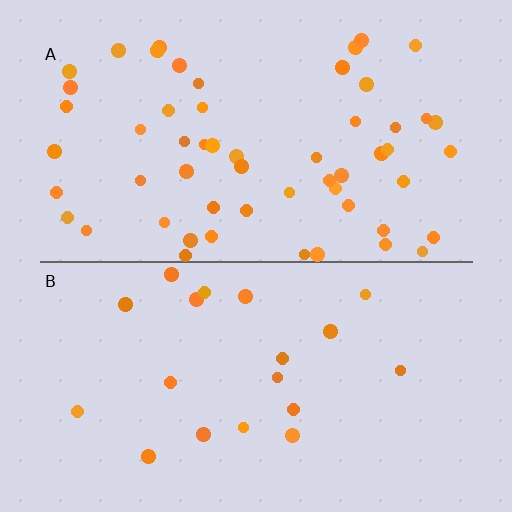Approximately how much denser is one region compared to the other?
Approximately 2.9× — region A over region B.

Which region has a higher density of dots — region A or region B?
A (the top).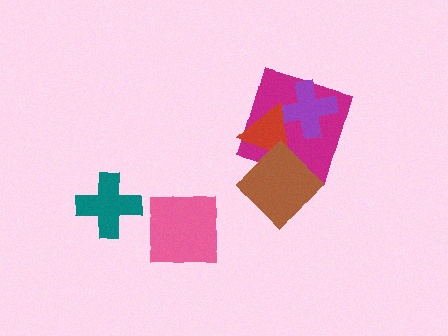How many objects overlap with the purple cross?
2 objects overlap with the purple cross.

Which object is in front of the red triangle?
The brown diamond is in front of the red triangle.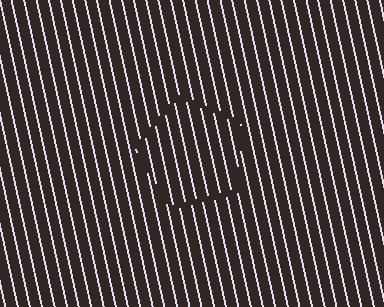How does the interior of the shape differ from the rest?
The interior of the shape contains the same grating, shifted by half a period — the contour is defined by the phase discontinuity where line-ends from the inner and outer gratings abut.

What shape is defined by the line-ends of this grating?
An illusory pentagon. The interior of the shape contains the same grating, shifted by half a period — the contour is defined by the phase discontinuity where line-ends from the inner and outer gratings abut.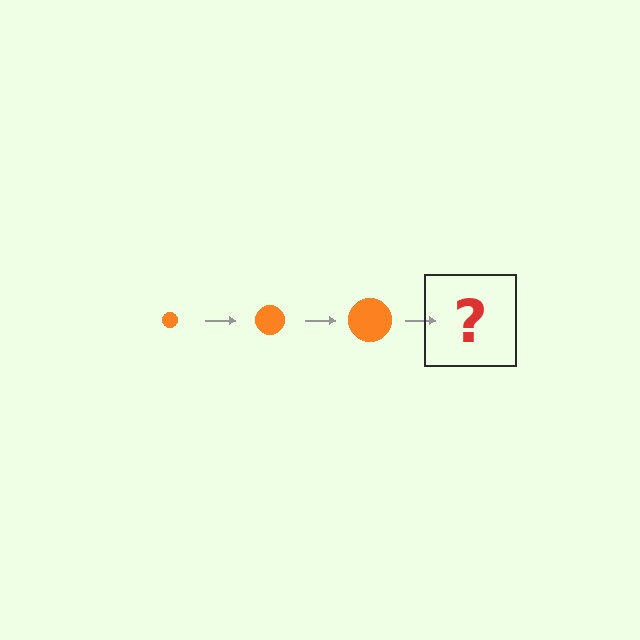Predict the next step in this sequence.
The next step is an orange circle, larger than the previous one.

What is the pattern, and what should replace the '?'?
The pattern is that the circle gets progressively larger each step. The '?' should be an orange circle, larger than the previous one.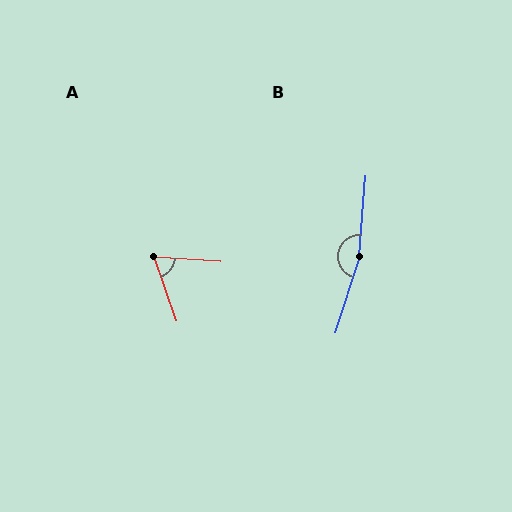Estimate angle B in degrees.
Approximately 167 degrees.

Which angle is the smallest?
A, at approximately 67 degrees.